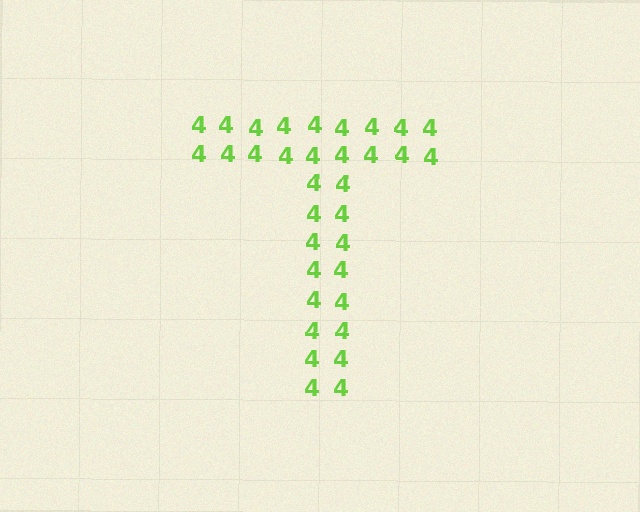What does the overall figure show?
The overall figure shows the letter T.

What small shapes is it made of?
It is made of small digit 4's.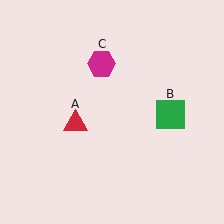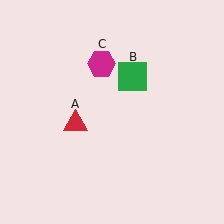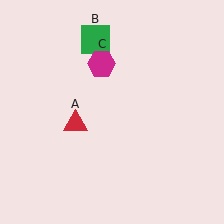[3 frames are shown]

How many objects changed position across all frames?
1 object changed position: green square (object B).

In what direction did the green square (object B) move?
The green square (object B) moved up and to the left.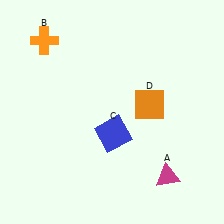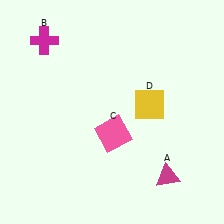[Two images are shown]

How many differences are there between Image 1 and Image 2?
There are 3 differences between the two images.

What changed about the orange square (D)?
In Image 1, D is orange. In Image 2, it changed to yellow.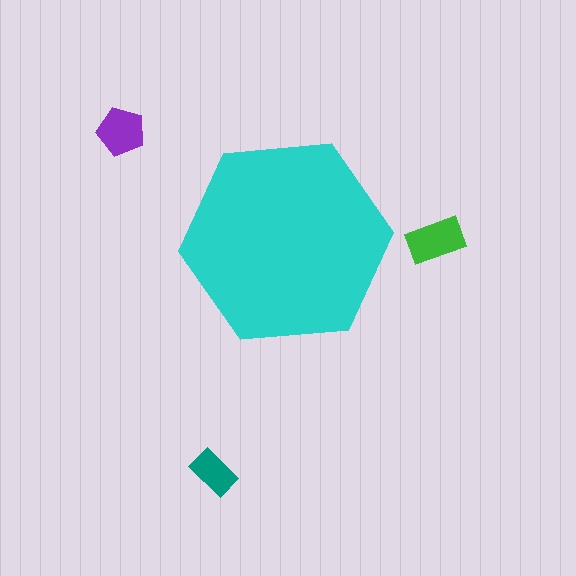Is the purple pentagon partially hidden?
No, the purple pentagon is fully visible.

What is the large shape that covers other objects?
A cyan hexagon.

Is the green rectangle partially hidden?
No, the green rectangle is fully visible.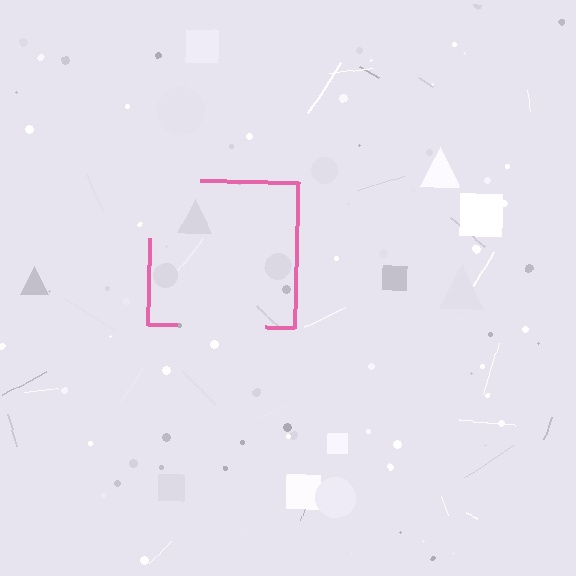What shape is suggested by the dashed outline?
The dashed outline suggests a square.